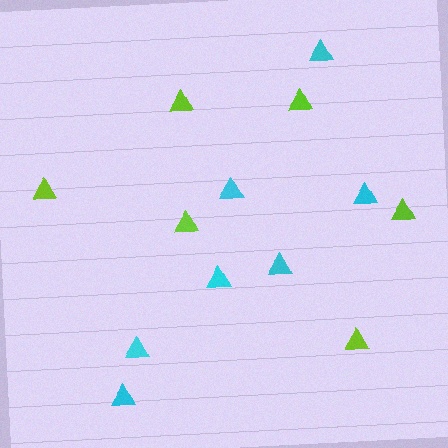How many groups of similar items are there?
There are 2 groups: one group of cyan triangles (7) and one group of lime triangles (6).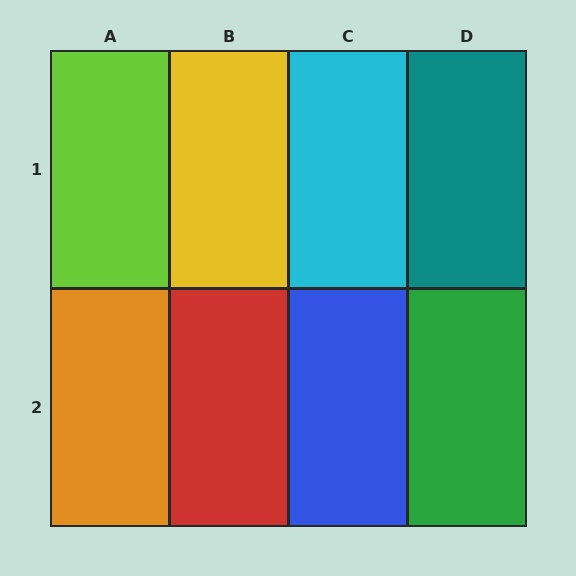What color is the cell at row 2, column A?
Orange.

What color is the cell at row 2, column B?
Red.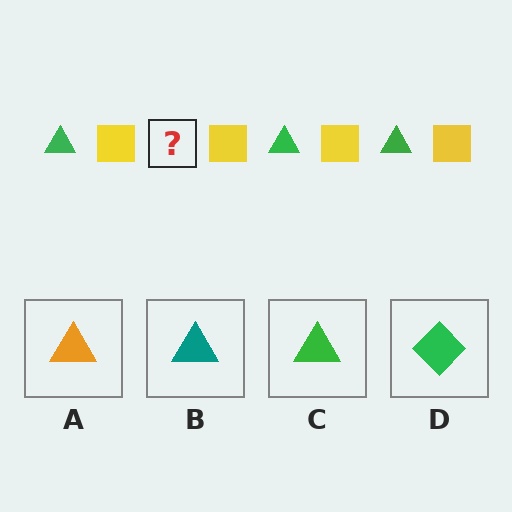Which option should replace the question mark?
Option C.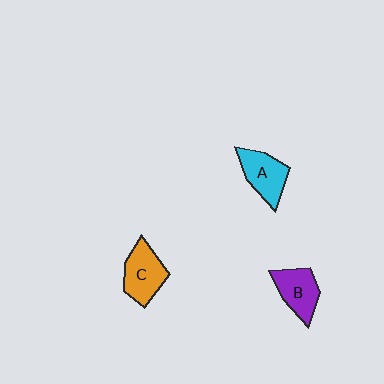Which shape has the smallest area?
Shape B (purple).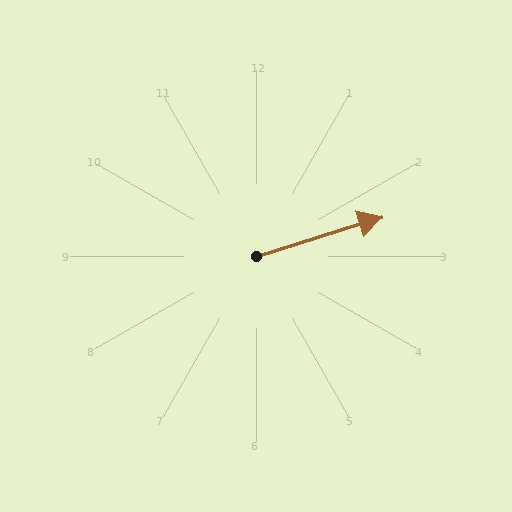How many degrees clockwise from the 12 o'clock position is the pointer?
Approximately 73 degrees.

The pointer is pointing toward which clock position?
Roughly 2 o'clock.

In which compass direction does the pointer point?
East.